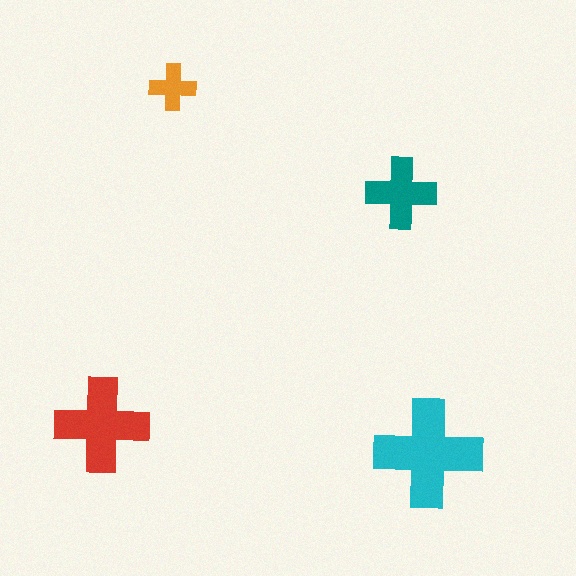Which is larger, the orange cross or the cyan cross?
The cyan one.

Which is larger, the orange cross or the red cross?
The red one.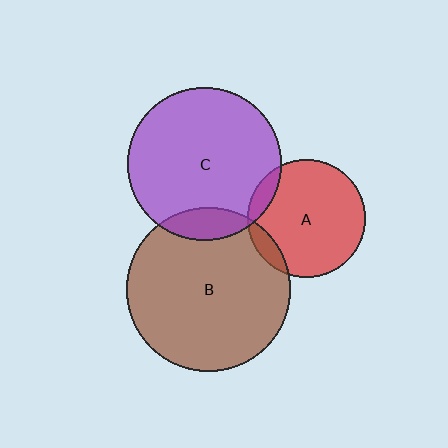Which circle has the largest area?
Circle B (brown).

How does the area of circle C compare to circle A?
Approximately 1.7 times.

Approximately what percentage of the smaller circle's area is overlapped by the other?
Approximately 10%.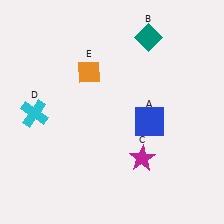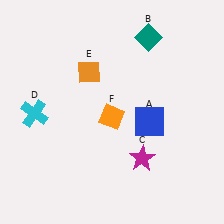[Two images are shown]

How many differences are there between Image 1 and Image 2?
There is 1 difference between the two images.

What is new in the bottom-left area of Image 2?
An orange diamond (F) was added in the bottom-left area of Image 2.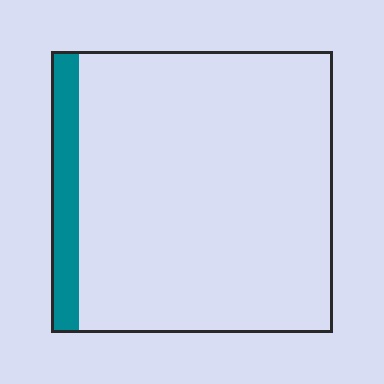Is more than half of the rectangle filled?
No.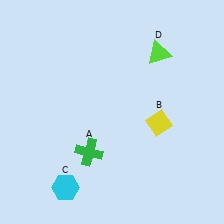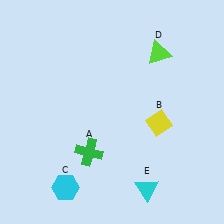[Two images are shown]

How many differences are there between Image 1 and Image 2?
There is 1 difference between the two images.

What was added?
A cyan triangle (E) was added in Image 2.